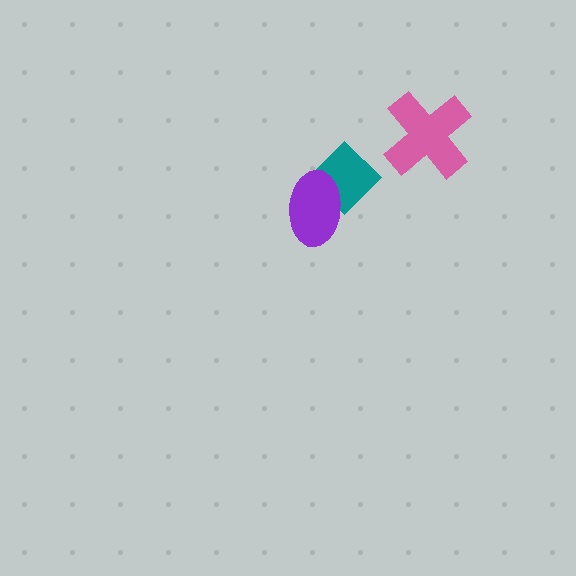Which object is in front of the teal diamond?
The purple ellipse is in front of the teal diamond.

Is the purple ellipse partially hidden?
No, no other shape covers it.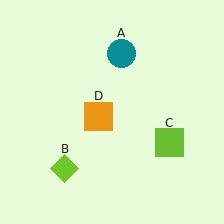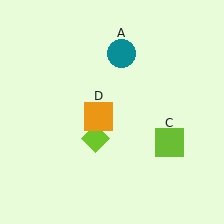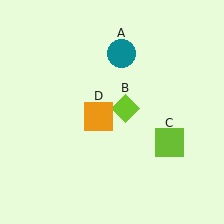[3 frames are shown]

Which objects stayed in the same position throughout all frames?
Teal circle (object A) and lime square (object C) and orange square (object D) remained stationary.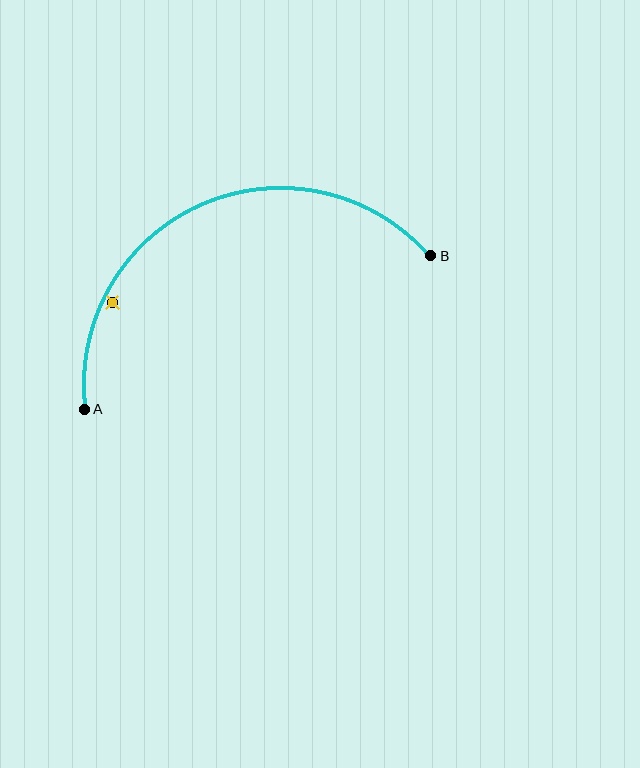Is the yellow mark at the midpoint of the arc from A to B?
No — the yellow mark does not lie on the arc at all. It sits slightly inside the curve.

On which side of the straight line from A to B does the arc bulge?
The arc bulges above the straight line connecting A and B.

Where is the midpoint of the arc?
The arc midpoint is the point on the curve farthest from the straight line joining A and B. It sits above that line.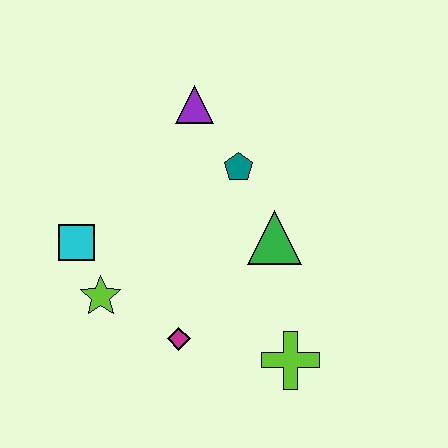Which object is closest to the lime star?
The cyan square is closest to the lime star.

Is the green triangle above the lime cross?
Yes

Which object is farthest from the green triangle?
The cyan square is farthest from the green triangle.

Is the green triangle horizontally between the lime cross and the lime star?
Yes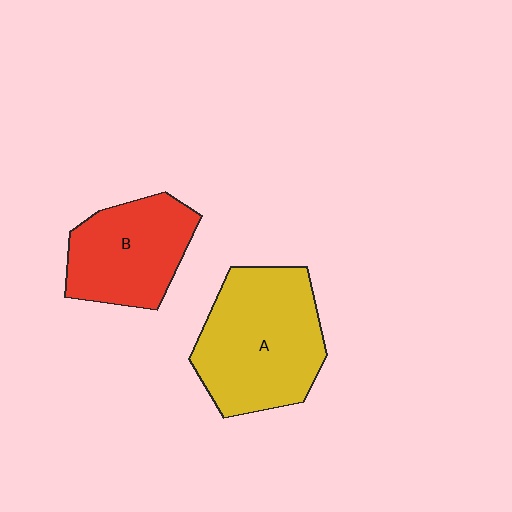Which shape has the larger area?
Shape A (yellow).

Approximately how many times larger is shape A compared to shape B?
Approximately 1.4 times.